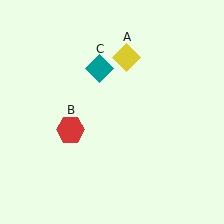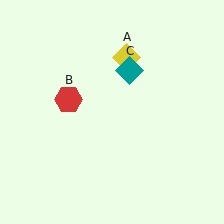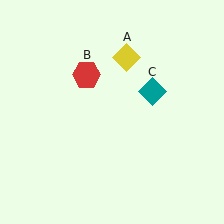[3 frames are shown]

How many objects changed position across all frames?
2 objects changed position: red hexagon (object B), teal diamond (object C).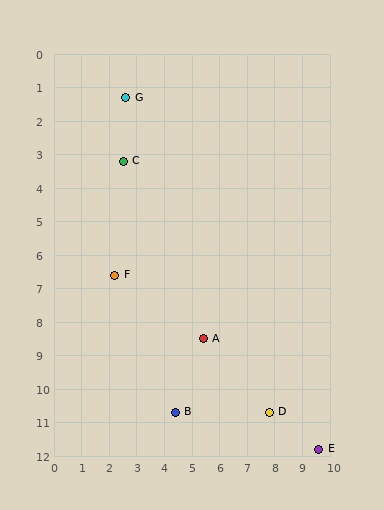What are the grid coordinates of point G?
Point G is at approximately (2.6, 1.3).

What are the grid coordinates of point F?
Point F is at approximately (2.2, 6.6).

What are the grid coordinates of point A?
Point A is at approximately (5.4, 8.5).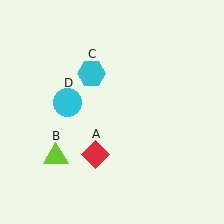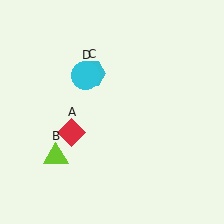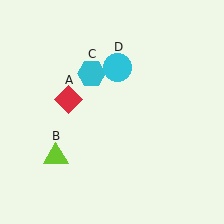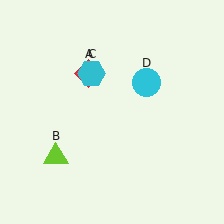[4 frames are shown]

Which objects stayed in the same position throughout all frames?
Lime triangle (object B) and cyan hexagon (object C) remained stationary.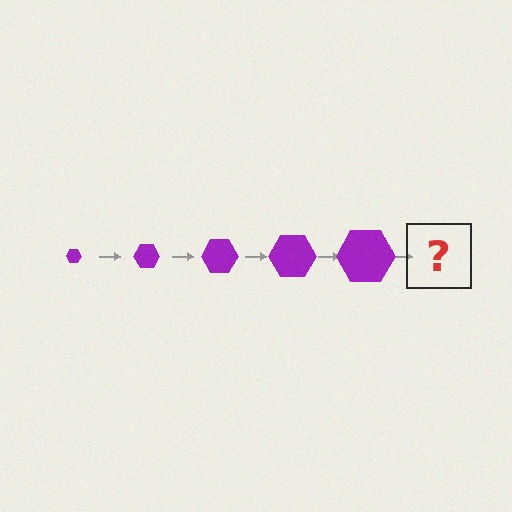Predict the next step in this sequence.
The next step is a purple hexagon, larger than the previous one.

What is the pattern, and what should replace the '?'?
The pattern is that the hexagon gets progressively larger each step. The '?' should be a purple hexagon, larger than the previous one.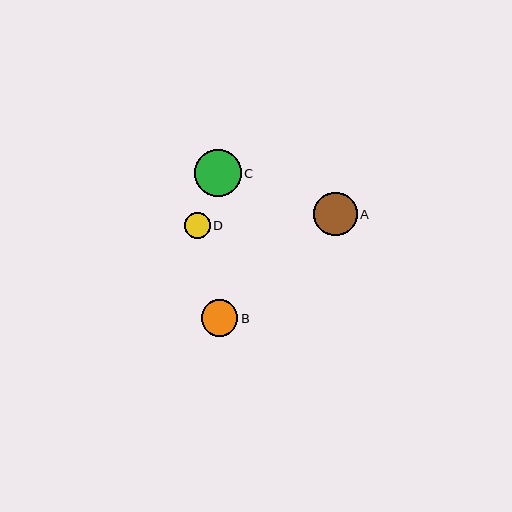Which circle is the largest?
Circle C is the largest with a size of approximately 47 pixels.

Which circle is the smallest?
Circle D is the smallest with a size of approximately 26 pixels.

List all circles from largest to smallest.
From largest to smallest: C, A, B, D.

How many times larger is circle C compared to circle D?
Circle C is approximately 1.8 times the size of circle D.